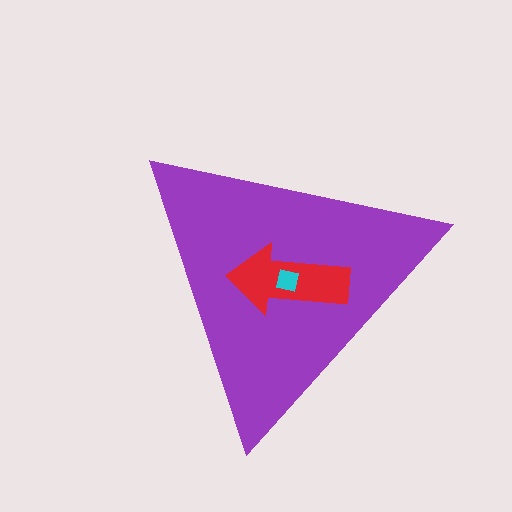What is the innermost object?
The cyan square.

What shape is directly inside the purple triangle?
The red arrow.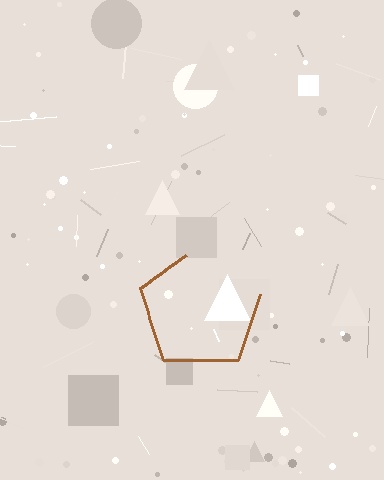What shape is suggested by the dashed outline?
The dashed outline suggests a pentagon.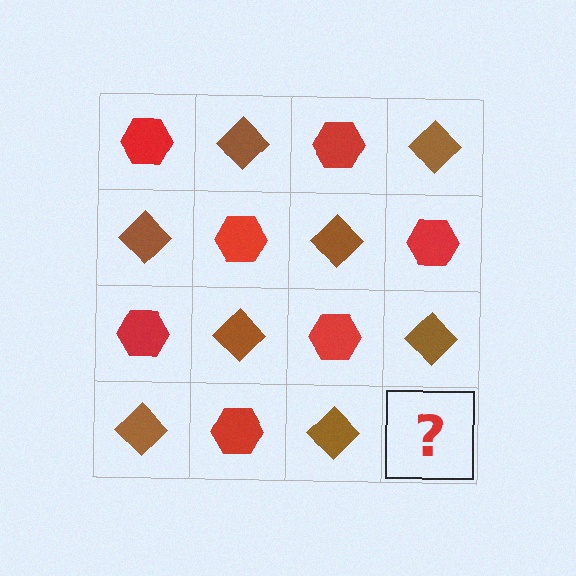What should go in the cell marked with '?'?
The missing cell should contain a red hexagon.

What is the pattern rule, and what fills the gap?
The rule is that it alternates red hexagon and brown diamond in a checkerboard pattern. The gap should be filled with a red hexagon.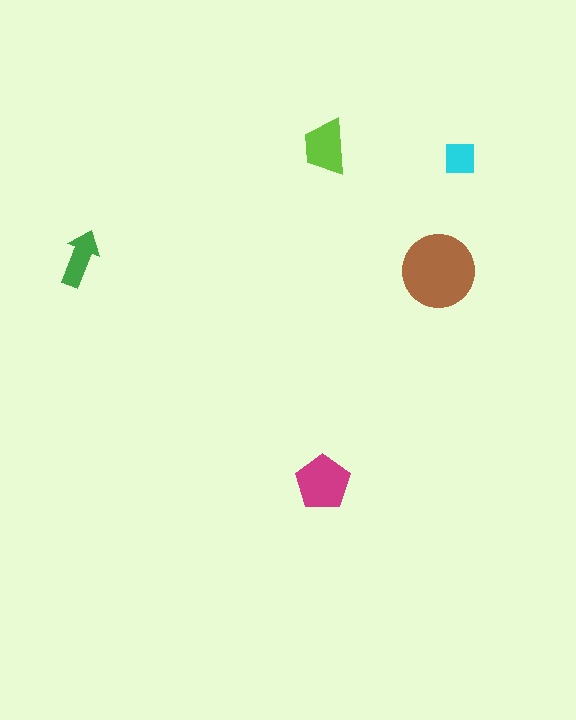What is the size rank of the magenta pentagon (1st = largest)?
2nd.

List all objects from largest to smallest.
The brown circle, the magenta pentagon, the lime trapezoid, the green arrow, the cyan square.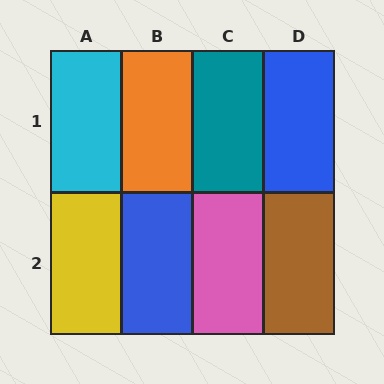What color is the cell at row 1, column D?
Blue.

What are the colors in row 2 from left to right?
Yellow, blue, pink, brown.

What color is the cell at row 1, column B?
Orange.